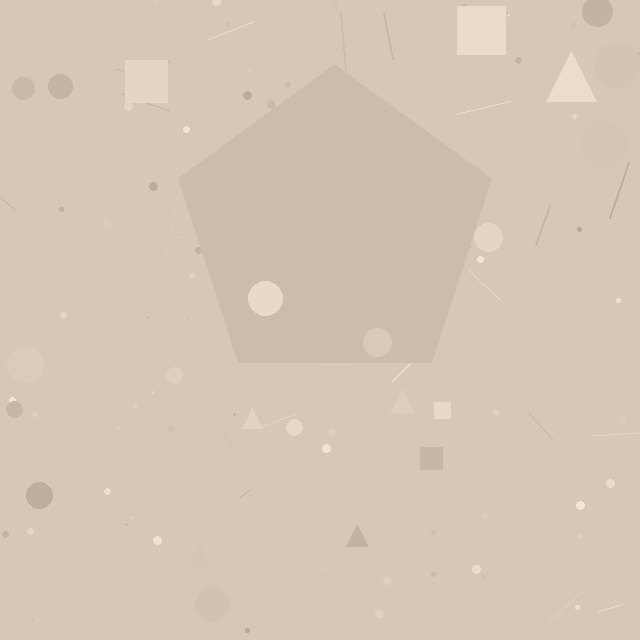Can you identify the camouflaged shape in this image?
The camouflaged shape is a pentagon.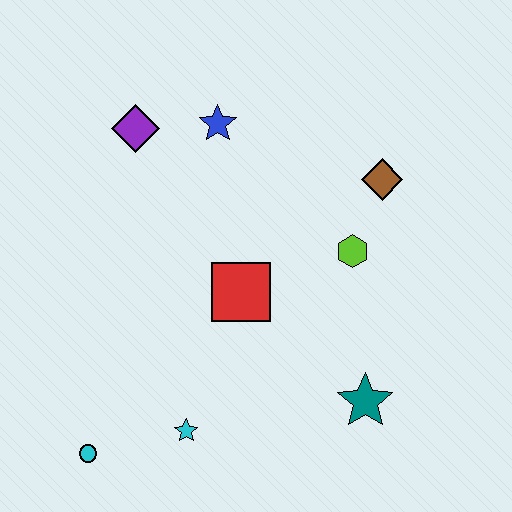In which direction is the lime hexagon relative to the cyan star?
The lime hexagon is above the cyan star.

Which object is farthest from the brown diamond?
The cyan circle is farthest from the brown diamond.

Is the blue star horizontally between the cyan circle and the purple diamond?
No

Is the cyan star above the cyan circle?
Yes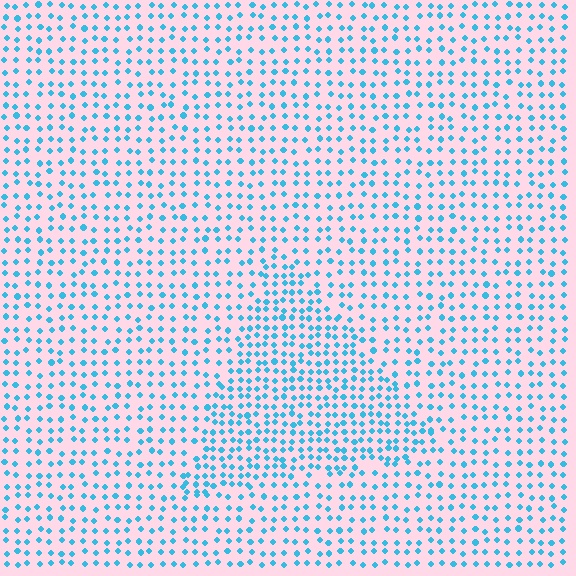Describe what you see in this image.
The image contains small cyan elements arranged at two different densities. A triangle-shaped region is visible where the elements are more densely packed than the surrounding area.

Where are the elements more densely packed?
The elements are more densely packed inside the triangle boundary.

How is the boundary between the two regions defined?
The boundary is defined by a change in element density (approximately 1.6x ratio). All elements are the same color, size, and shape.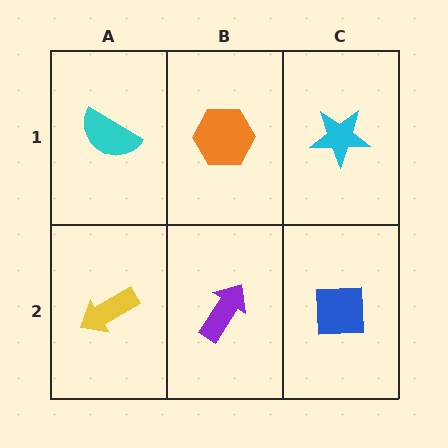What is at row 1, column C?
A cyan star.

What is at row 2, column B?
A purple arrow.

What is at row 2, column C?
A blue square.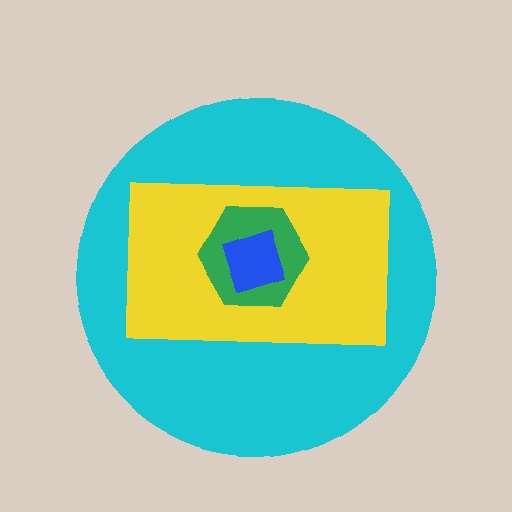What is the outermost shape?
The cyan circle.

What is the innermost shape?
The blue diamond.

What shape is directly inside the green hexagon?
The blue diamond.